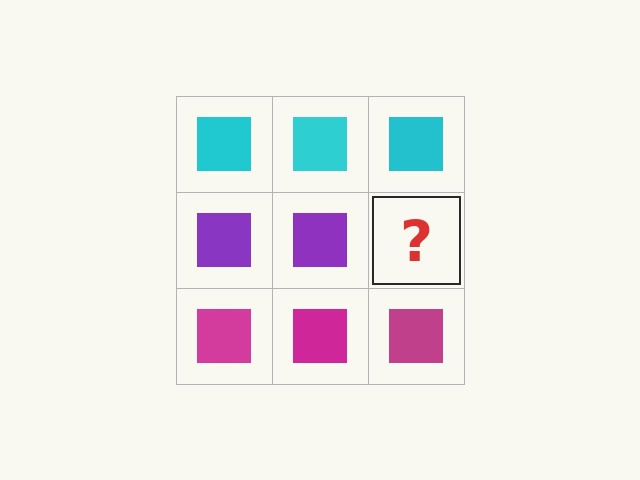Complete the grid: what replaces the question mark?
The question mark should be replaced with a purple square.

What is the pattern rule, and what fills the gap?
The rule is that each row has a consistent color. The gap should be filled with a purple square.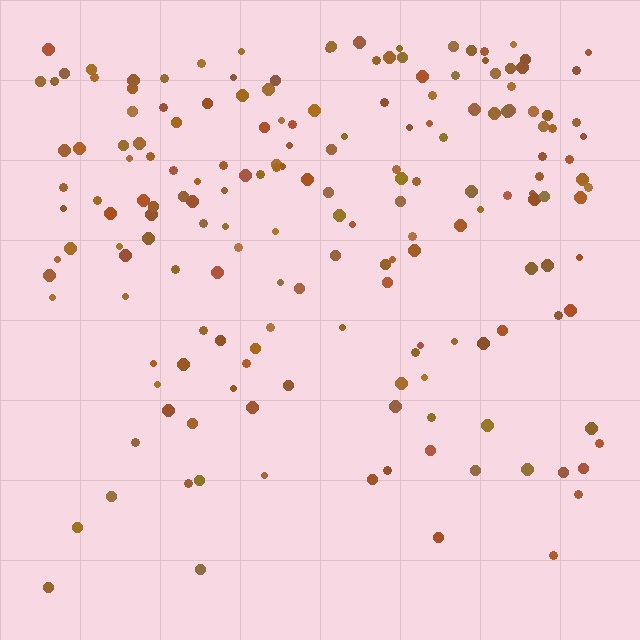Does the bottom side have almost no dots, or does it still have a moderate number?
Still a moderate number, just noticeably fewer than the top.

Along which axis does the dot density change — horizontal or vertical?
Vertical.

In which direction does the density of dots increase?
From bottom to top, with the top side densest.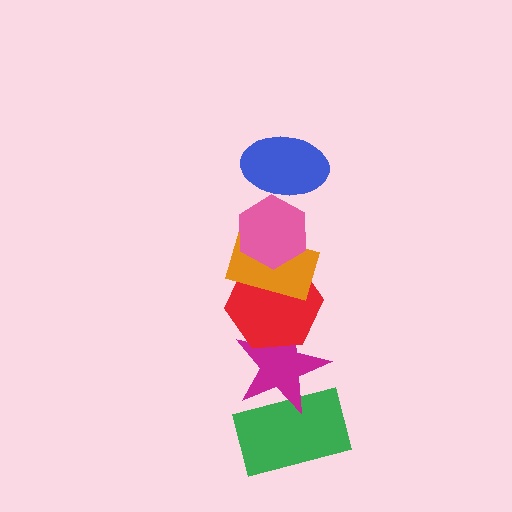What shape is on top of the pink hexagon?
The blue ellipse is on top of the pink hexagon.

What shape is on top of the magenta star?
The red hexagon is on top of the magenta star.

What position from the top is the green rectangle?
The green rectangle is 6th from the top.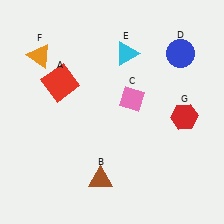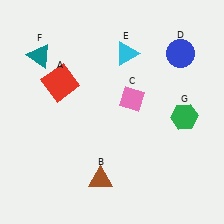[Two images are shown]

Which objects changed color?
F changed from orange to teal. G changed from red to green.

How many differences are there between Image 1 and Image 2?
There are 2 differences between the two images.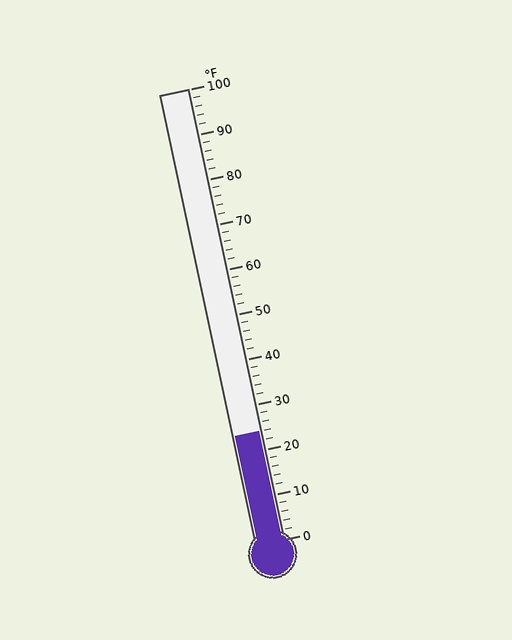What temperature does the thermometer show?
The thermometer shows approximately 24°F.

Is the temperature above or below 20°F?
The temperature is above 20°F.